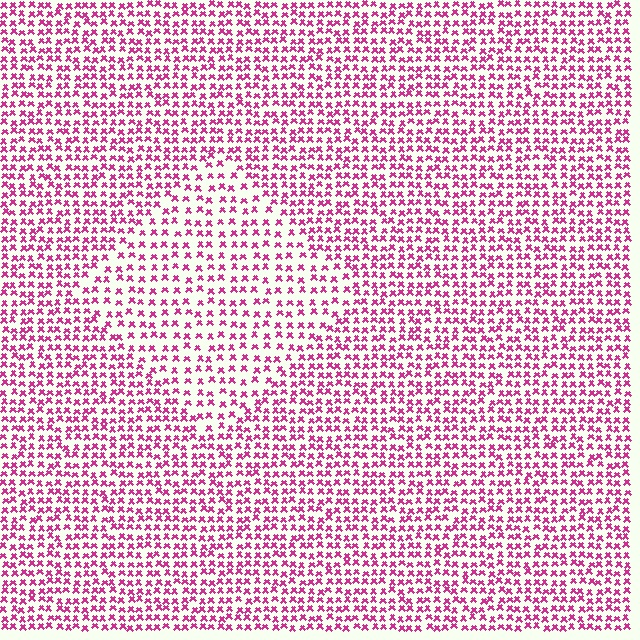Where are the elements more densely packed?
The elements are more densely packed outside the diamond boundary.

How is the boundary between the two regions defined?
The boundary is defined by a change in element density (approximately 1.6x ratio). All elements are the same color, size, and shape.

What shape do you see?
I see a diamond.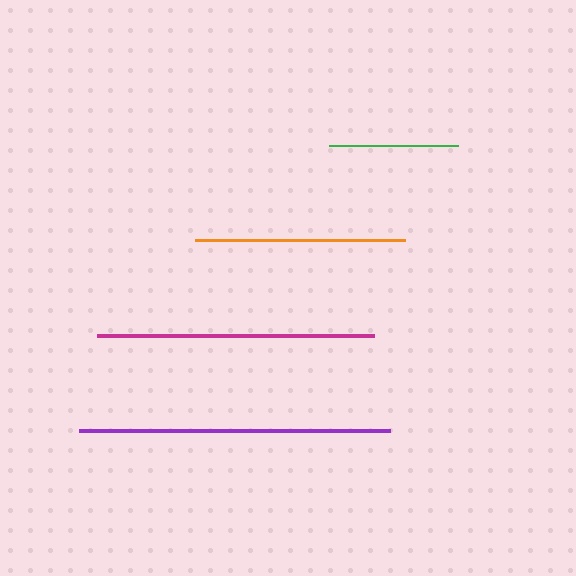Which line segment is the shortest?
The green line is the shortest at approximately 129 pixels.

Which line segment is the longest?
The purple line is the longest at approximately 312 pixels.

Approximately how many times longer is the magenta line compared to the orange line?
The magenta line is approximately 1.3 times the length of the orange line.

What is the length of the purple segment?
The purple segment is approximately 312 pixels long.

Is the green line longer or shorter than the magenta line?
The magenta line is longer than the green line.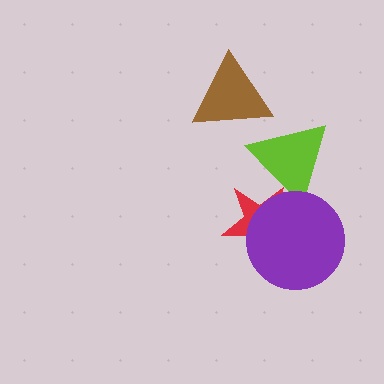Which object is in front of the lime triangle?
The purple circle is in front of the lime triangle.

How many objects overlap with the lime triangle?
2 objects overlap with the lime triangle.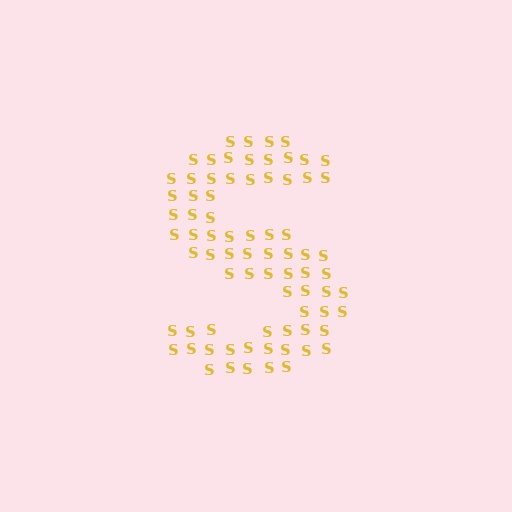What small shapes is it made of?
It is made of small letter S's.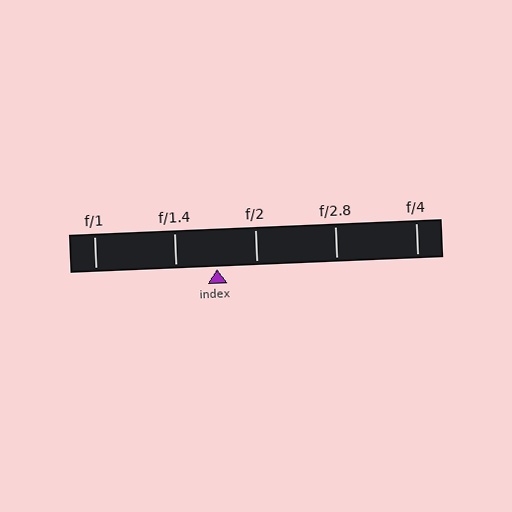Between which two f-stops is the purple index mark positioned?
The index mark is between f/1.4 and f/2.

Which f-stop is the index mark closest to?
The index mark is closest to f/2.